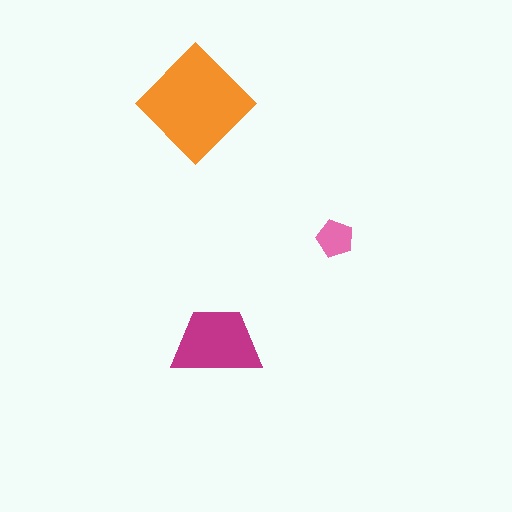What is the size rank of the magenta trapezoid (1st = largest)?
2nd.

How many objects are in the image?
There are 3 objects in the image.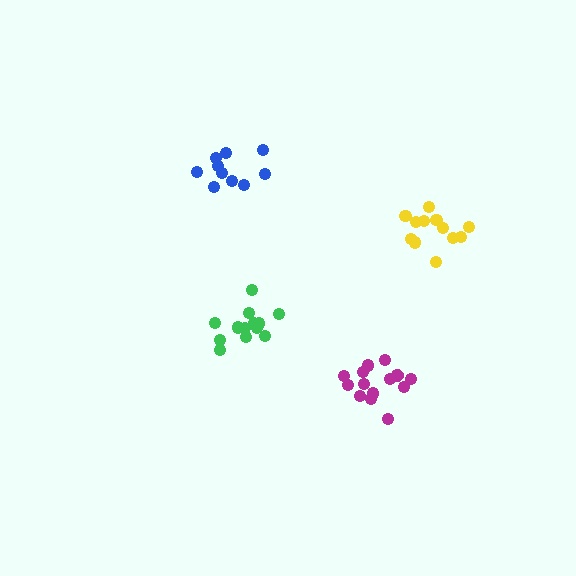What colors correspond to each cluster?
The clusters are colored: green, yellow, magenta, blue.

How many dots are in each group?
Group 1: 13 dots, Group 2: 12 dots, Group 3: 15 dots, Group 4: 10 dots (50 total).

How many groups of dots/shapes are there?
There are 4 groups.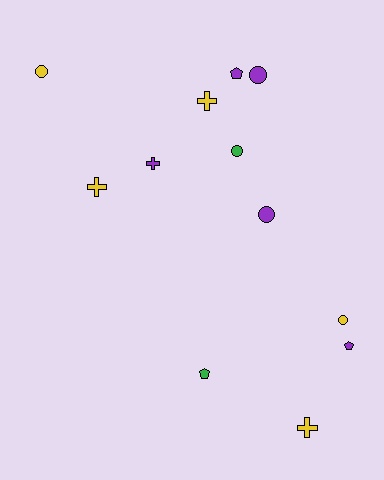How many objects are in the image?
There are 12 objects.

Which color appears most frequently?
Purple, with 5 objects.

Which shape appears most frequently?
Circle, with 5 objects.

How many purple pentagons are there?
There are 2 purple pentagons.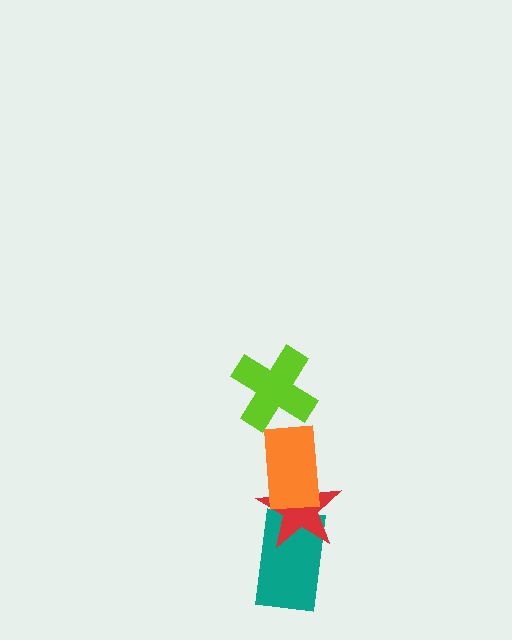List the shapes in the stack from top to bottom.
From top to bottom: the lime cross, the orange rectangle, the red star, the teal rectangle.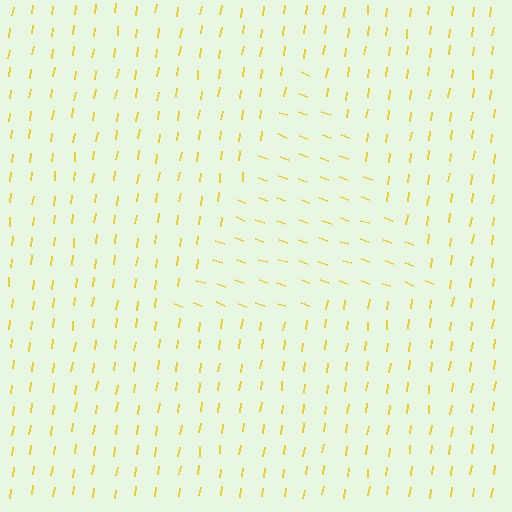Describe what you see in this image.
The image is filled with small yellow line segments. A triangle region in the image has lines oriented differently from the surrounding lines, creating a visible texture boundary.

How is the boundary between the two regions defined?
The boundary is defined purely by a change in line orientation (approximately 78 degrees difference). All lines are the same color and thickness.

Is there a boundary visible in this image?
Yes, there is a texture boundary formed by a change in line orientation.